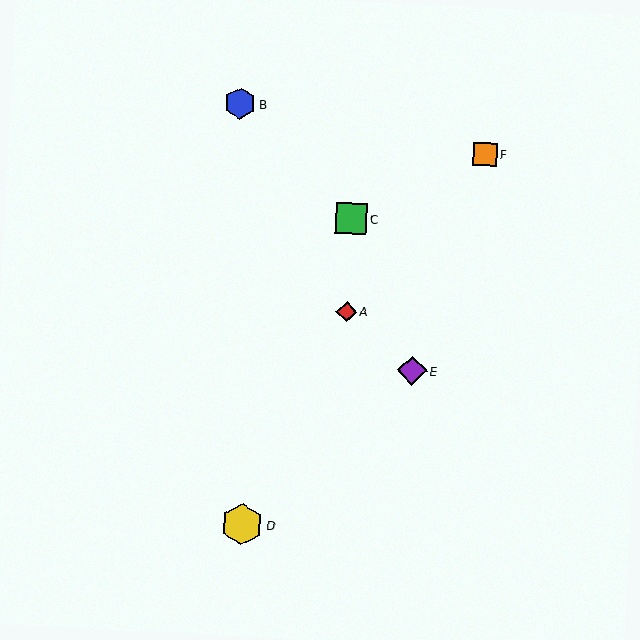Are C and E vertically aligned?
No, C is at x≈351 and E is at x≈412.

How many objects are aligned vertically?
2 objects (A, C) are aligned vertically.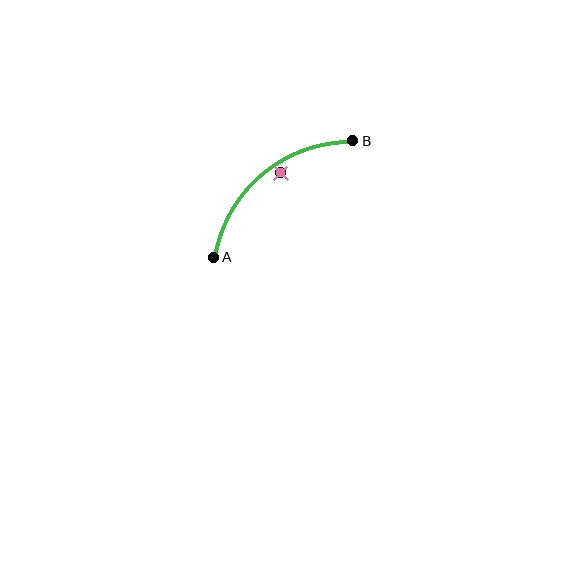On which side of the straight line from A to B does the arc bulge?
The arc bulges above and to the left of the straight line connecting A and B.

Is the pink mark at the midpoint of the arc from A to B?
No — the pink mark does not lie on the arc at all. It sits slightly inside the curve.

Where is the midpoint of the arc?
The arc midpoint is the point on the curve farthest from the straight line joining A and B. It sits above and to the left of that line.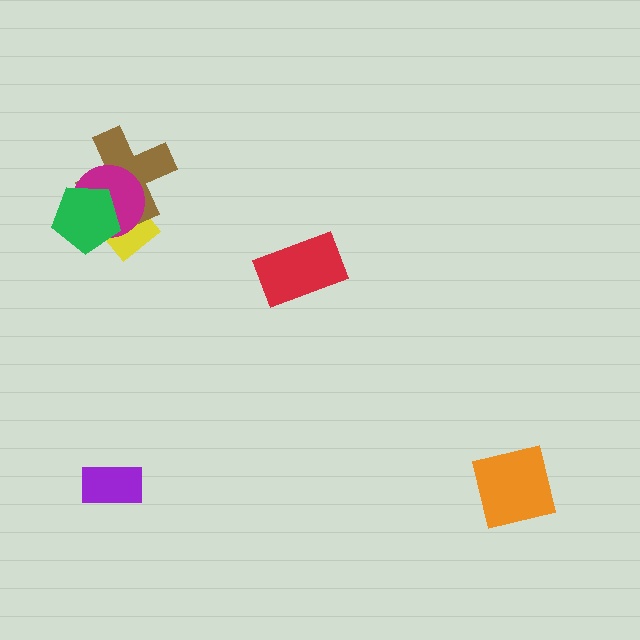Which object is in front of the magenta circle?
The green pentagon is in front of the magenta circle.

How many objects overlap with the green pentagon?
3 objects overlap with the green pentagon.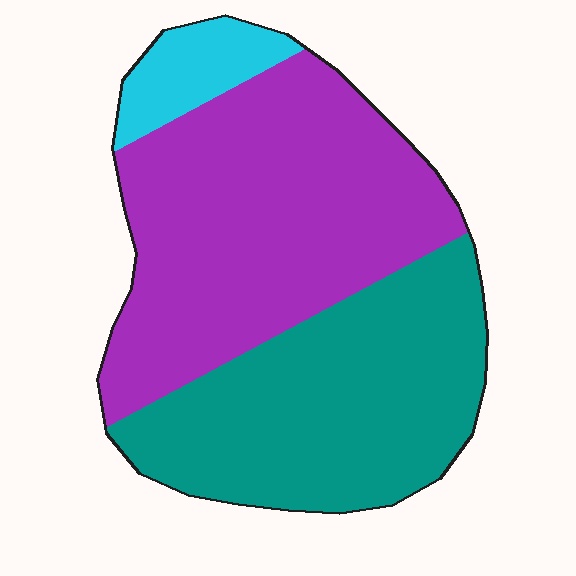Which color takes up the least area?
Cyan, at roughly 10%.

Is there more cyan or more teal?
Teal.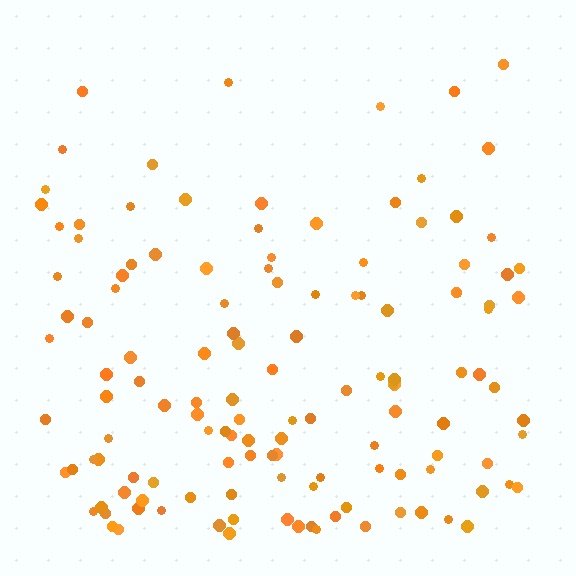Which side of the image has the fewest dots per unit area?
The top.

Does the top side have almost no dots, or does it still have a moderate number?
Still a moderate number, just noticeably fewer than the bottom.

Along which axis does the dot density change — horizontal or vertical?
Vertical.